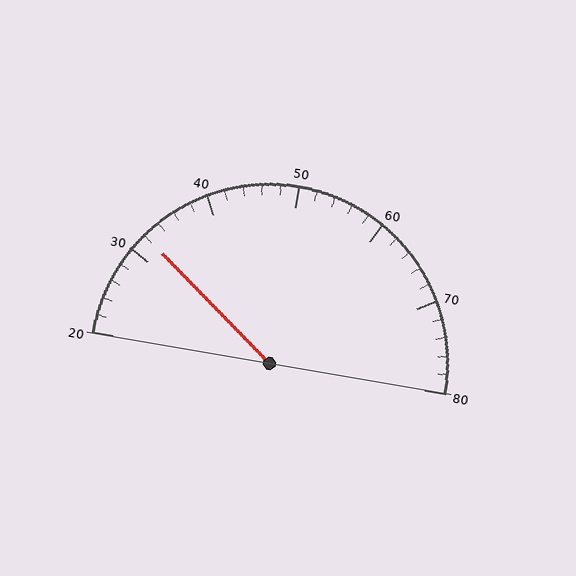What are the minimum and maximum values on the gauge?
The gauge ranges from 20 to 80.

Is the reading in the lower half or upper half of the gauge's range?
The reading is in the lower half of the range (20 to 80).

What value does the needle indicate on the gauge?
The needle indicates approximately 32.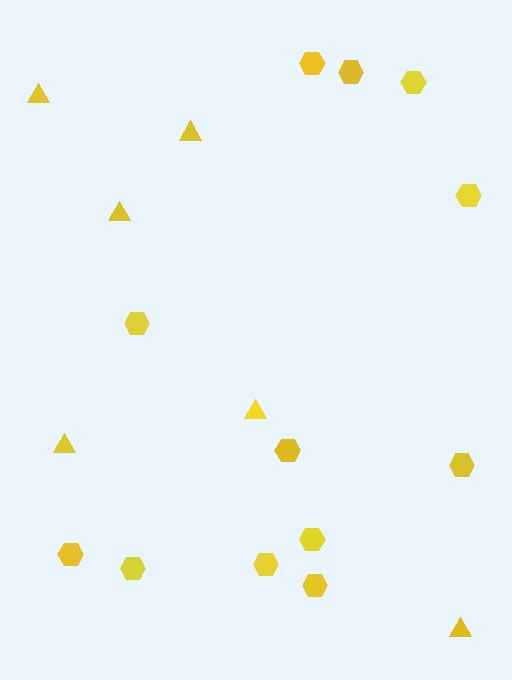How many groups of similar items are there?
There are 2 groups: one group of hexagons (12) and one group of triangles (6).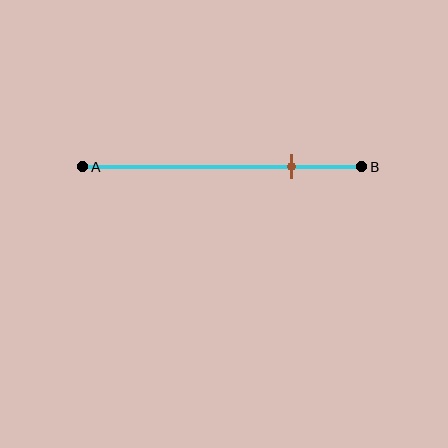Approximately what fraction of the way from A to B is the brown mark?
The brown mark is approximately 75% of the way from A to B.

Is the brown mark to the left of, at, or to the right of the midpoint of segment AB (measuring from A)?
The brown mark is to the right of the midpoint of segment AB.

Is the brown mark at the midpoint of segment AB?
No, the mark is at about 75% from A, not at the 50% midpoint.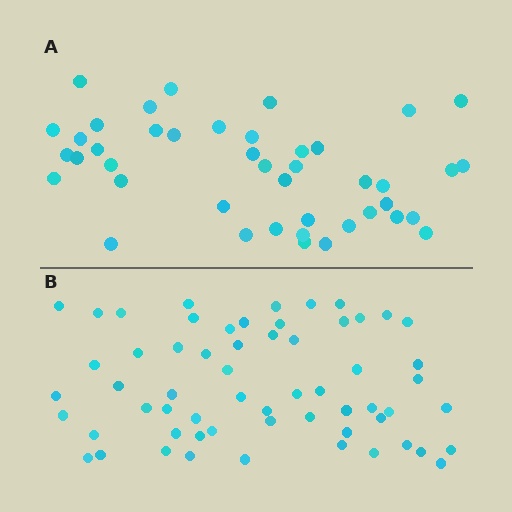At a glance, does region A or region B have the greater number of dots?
Region B (the bottom region) has more dots.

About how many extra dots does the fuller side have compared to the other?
Region B has approximately 15 more dots than region A.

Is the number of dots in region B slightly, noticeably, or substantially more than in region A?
Region B has noticeably more, but not dramatically so. The ratio is roughly 1.4 to 1.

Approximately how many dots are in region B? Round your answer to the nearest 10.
About 60 dots.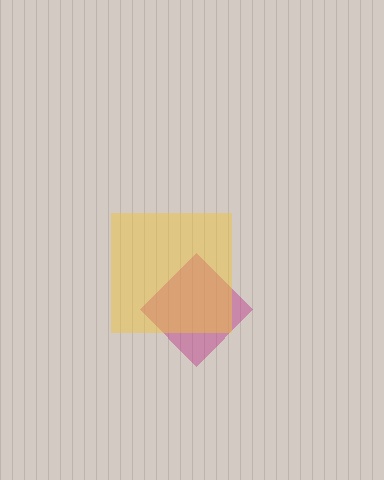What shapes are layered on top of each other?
The layered shapes are: a magenta diamond, a yellow square.